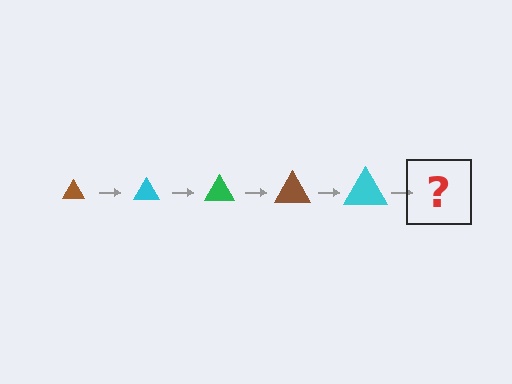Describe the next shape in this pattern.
It should be a green triangle, larger than the previous one.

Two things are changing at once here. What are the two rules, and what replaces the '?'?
The two rules are that the triangle grows larger each step and the color cycles through brown, cyan, and green. The '?' should be a green triangle, larger than the previous one.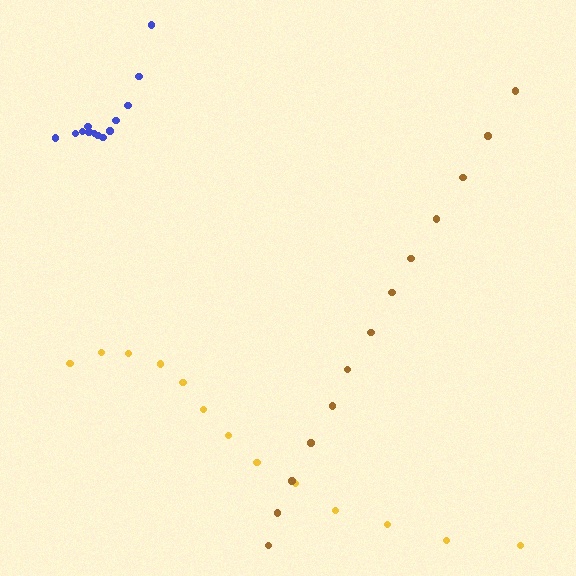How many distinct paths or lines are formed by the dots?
There are 3 distinct paths.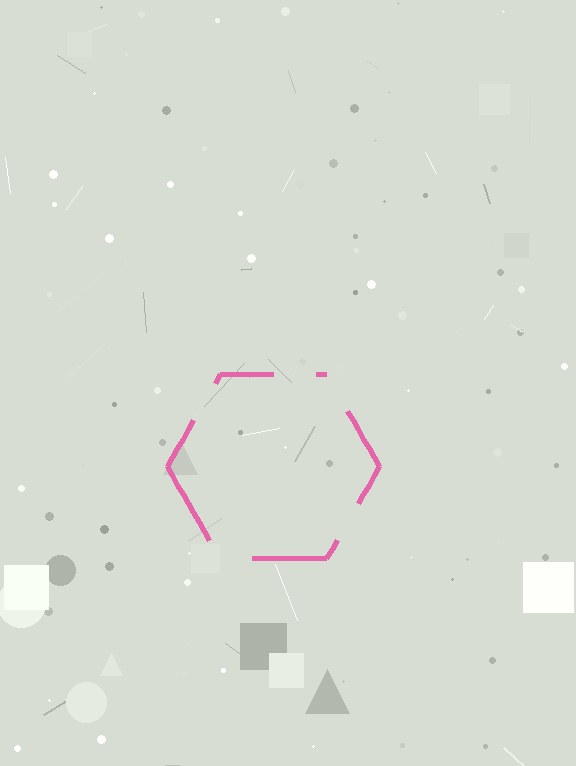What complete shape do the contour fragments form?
The contour fragments form a hexagon.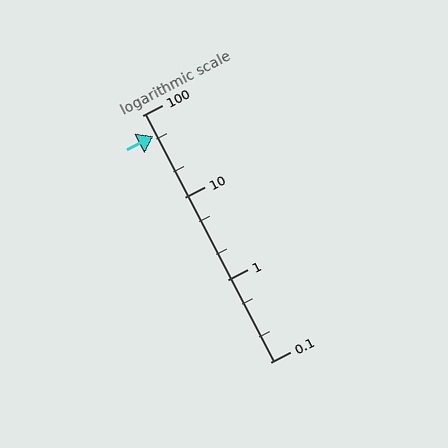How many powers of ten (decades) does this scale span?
The scale spans 3 decades, from 0.1 to 100.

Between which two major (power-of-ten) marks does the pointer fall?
The pointer is between 10 and 100.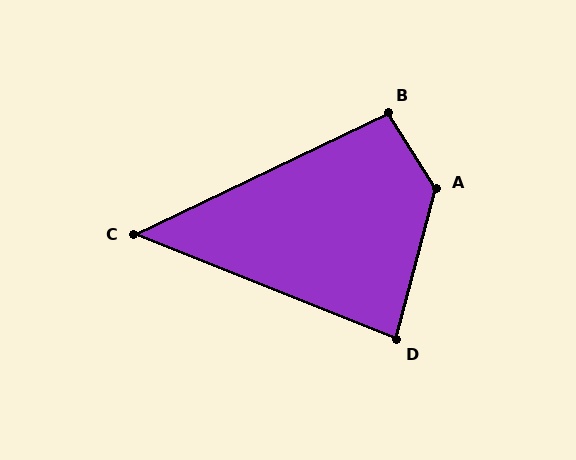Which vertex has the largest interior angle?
A, at approximately 133 degrees.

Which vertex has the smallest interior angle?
C, at approximately 47 degrees.